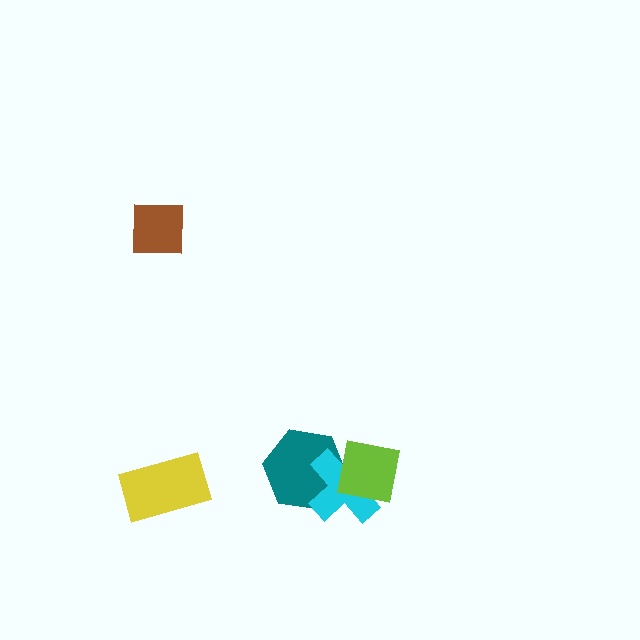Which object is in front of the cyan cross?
The lime square is in front of the cyan cross.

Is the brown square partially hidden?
No, no other shape covers it.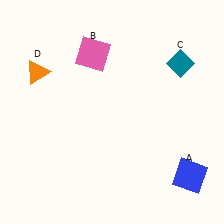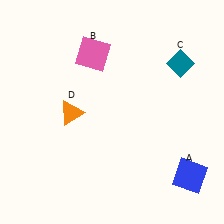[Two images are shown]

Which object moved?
The orange triangle (D) moved down.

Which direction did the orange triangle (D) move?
The orange triangle (D) moved down.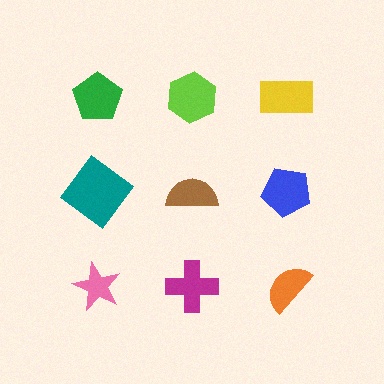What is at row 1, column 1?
A green pentagon.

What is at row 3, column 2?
A magenta cross.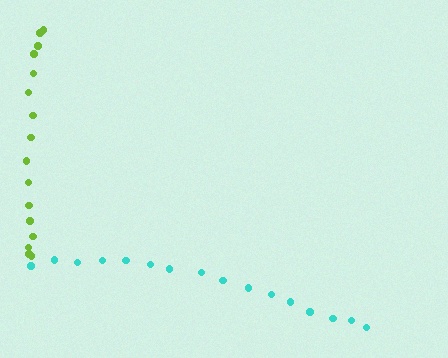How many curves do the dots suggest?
There are 2 distinct paths.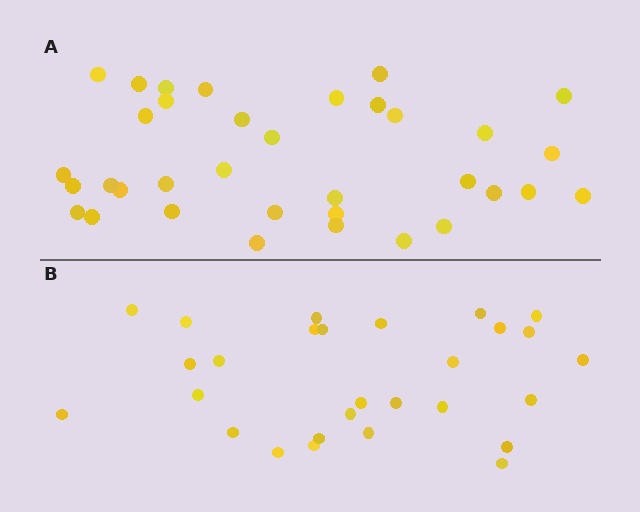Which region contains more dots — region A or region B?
Region A (the top region) has more dots.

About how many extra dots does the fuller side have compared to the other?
Region A has roughly 8 or so more dots than region B.